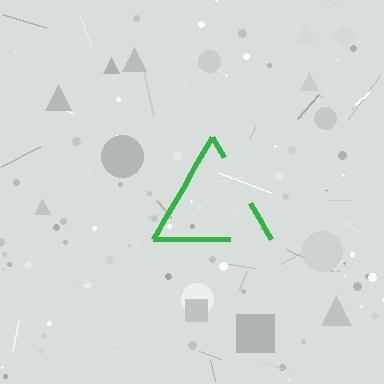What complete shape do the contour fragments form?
The contour fragments form a triangle.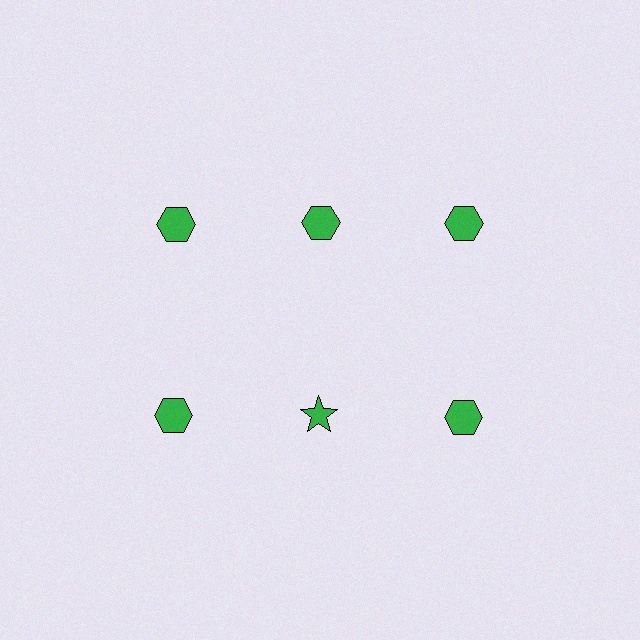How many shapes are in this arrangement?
There are 6 shapes arranged in a grid pattern.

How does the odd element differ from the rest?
It has a different shape: star instead of hexagon.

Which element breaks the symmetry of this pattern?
The green star in the second row, second from left column breaks the symmetry. All other shapes are green hexagons.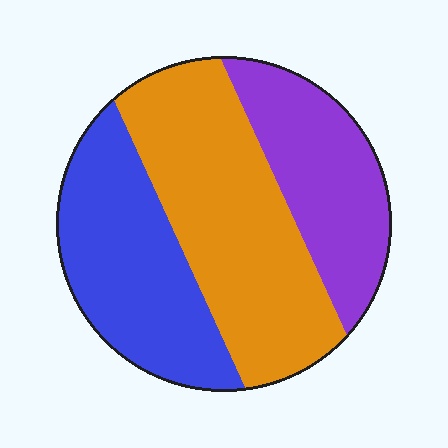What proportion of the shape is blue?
Blue takes up between a quarter and a half of the shape.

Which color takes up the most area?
Orange, at roughly 40%.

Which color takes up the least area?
Purple, at roughly 25%.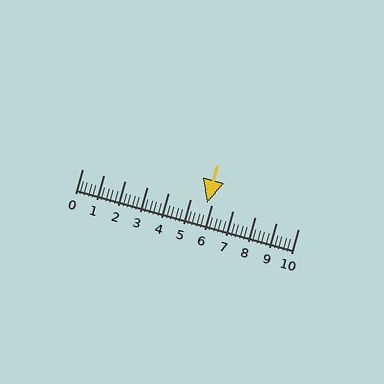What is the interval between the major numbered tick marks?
The major tick marks are spaced 1 units apart.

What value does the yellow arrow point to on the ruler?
The yellow arrow points to approximately 5.8.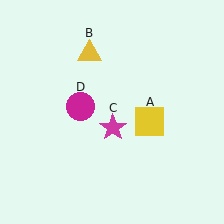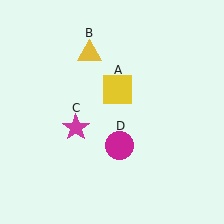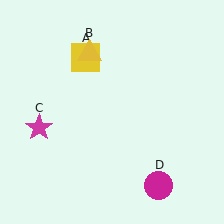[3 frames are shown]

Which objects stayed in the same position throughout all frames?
Yellow triangle (object B) remained stationary.